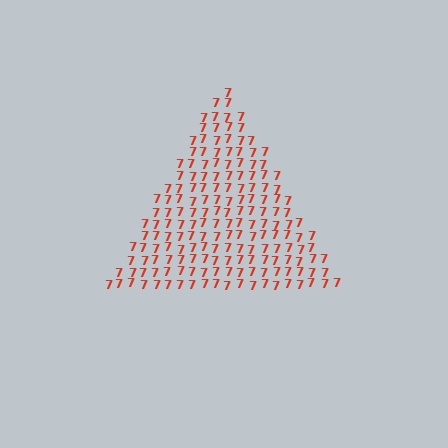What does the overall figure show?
The overall figure shows a triangle.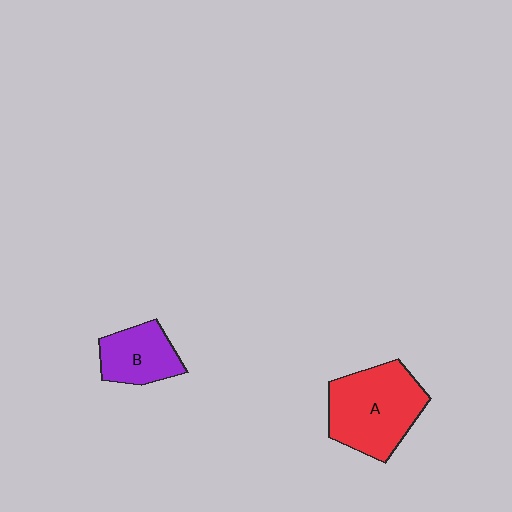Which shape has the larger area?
Shape A (red).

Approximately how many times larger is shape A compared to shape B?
Approximately 1.7 times.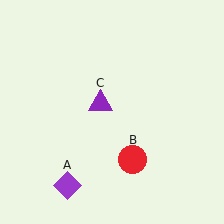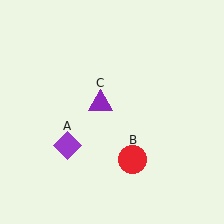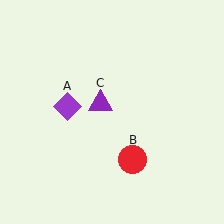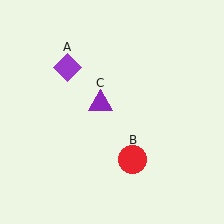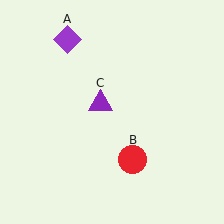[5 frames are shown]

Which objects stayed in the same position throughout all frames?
Red circle (object B) and purple triangle (object C) remained stationary.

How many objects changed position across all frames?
1 object changed position: purple diamond (object A).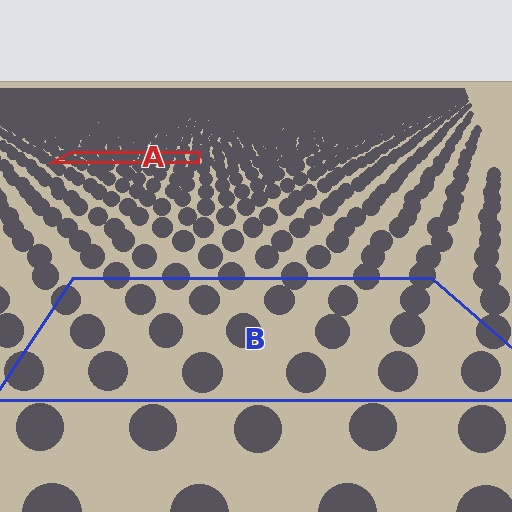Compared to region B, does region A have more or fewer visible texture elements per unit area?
Region A has more texture elements per unit area — they are packed more densely because it is farther away.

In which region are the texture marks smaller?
The texture marks are smaller in region A, because it is farther away.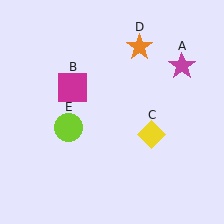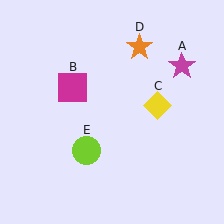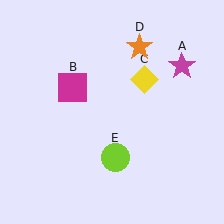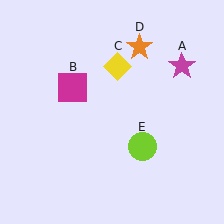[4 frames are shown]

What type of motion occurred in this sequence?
The yellow diamond (object C), lime circle (object E) rotated counterclockwise around the center of the scene.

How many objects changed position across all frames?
2 objects changed position: yellow diamond (object C), lime circle (object E).